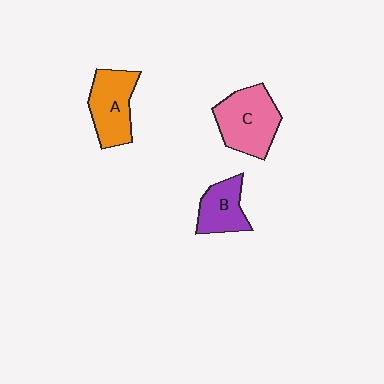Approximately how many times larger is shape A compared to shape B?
Approximately 1.3 times.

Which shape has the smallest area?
Shape B (purple).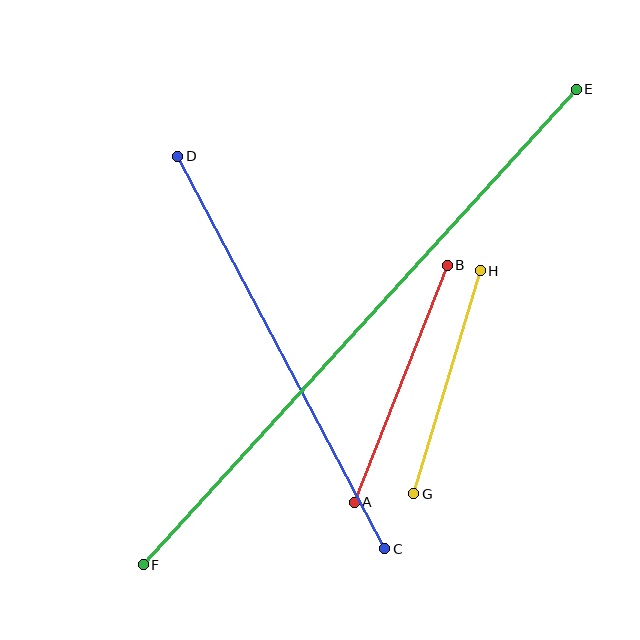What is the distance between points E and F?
The distance is approximately 643 pixels.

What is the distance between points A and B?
The distance is approximately 254 pixels.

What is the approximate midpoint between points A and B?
The midpoint is at approximately (401, 384) pixels.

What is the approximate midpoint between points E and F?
The midpoint is at approximately (360, 327) pixels.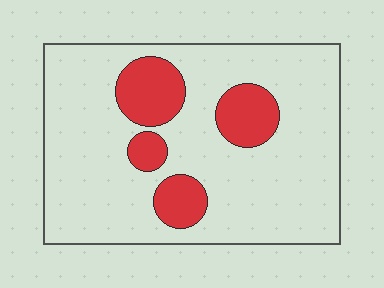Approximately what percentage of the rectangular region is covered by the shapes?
Approximately 20%.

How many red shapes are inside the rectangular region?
4.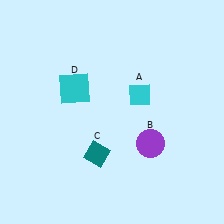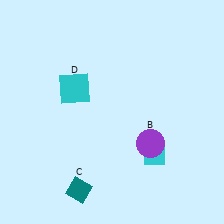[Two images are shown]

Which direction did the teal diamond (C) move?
The teal diamond (C) moved down.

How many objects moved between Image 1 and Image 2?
2 objects moved between the two images.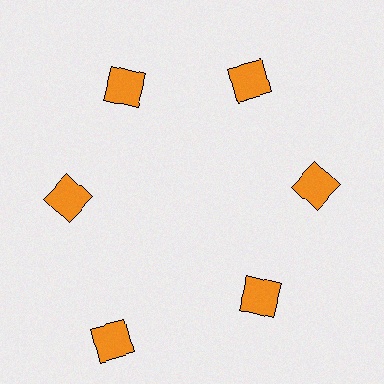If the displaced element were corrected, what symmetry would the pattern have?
It would have 6-fold rotational symmetry — the pattern would map onto itself every 60 degrees.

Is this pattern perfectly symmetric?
No. The 6 orange squares are arranged in a ring, but one element near the 7 o'clock position is pushed outward from the center, breaking the 6-fold rotational symmetry.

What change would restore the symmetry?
The symmetry would be restored by moving it inward, back onto the ring so that all 6 squares sit at equal angles and equal distance from the center.